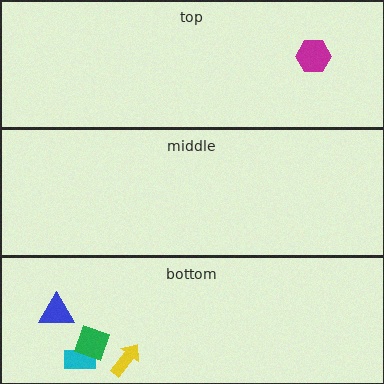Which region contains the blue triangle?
The bottom region.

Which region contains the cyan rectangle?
The bottom region.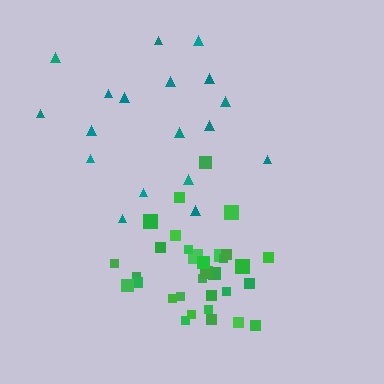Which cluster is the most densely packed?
Green.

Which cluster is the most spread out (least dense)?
Teal.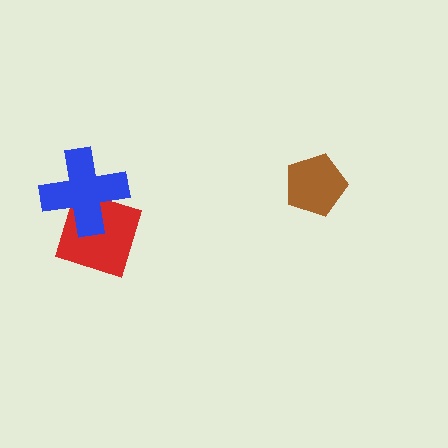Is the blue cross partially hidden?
No, no other shape covers it.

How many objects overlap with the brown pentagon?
0 objects overlap with the brown pentagon.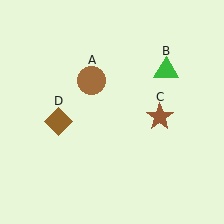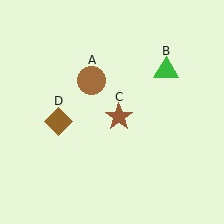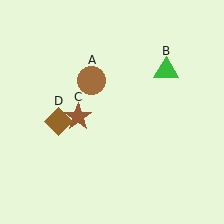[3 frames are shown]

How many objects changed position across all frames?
1 object changed position: brown star (object C).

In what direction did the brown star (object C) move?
The brown star (object C) moved left.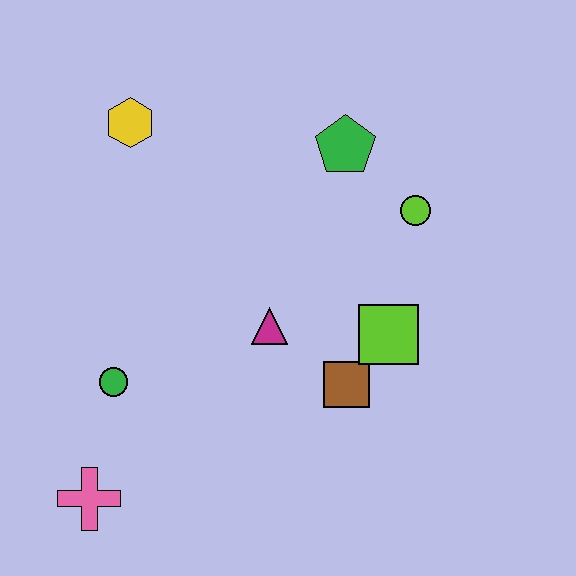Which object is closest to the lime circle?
The green pentagon is closest to the lime circle.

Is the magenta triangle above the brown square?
Yes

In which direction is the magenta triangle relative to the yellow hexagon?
The magenta triangle is below the yellow hexagon.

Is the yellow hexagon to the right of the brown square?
No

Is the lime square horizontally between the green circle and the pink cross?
No